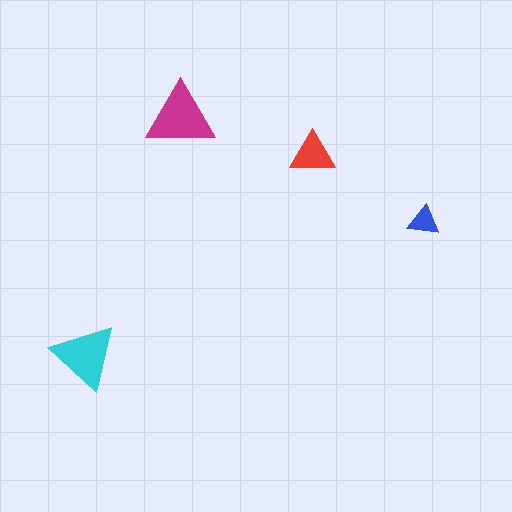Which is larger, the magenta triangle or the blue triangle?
The magenta one.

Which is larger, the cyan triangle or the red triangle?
The cyan one.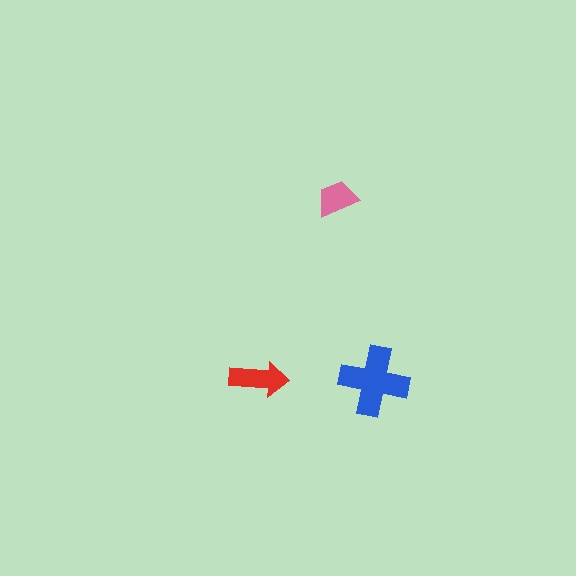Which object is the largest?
The blue cross.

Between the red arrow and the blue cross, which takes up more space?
The blue cross.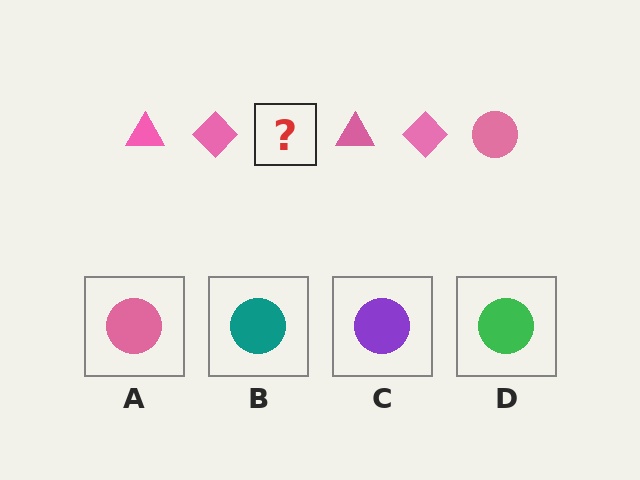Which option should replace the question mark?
Option A.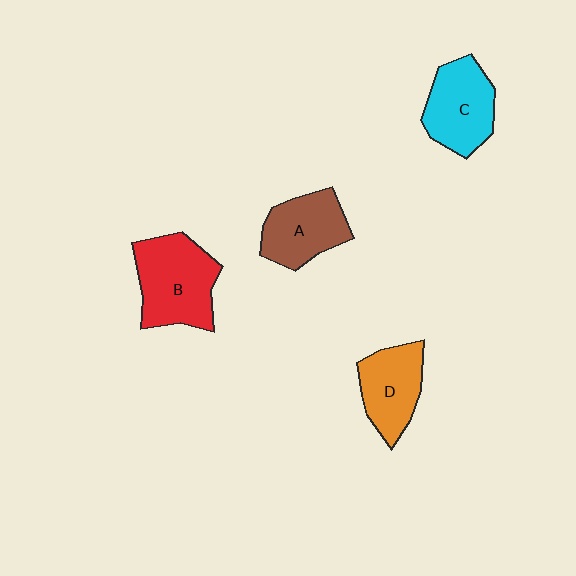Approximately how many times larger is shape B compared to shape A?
Approximately 1.3 times.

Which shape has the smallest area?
Shape D (orange).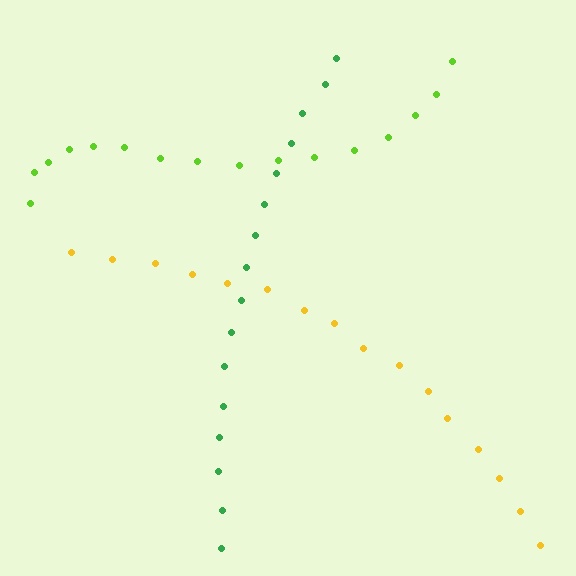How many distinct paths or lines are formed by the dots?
There are 3 distinct paths.